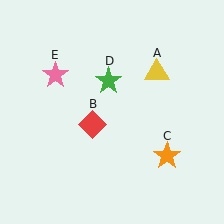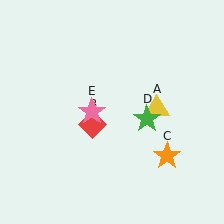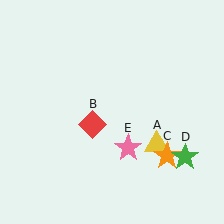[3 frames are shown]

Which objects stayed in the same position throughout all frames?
Red diamond (object B) and orange star (object C) remained stationary.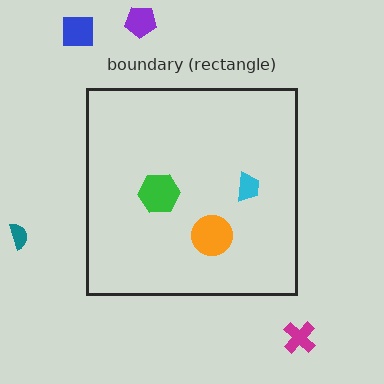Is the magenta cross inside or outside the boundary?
Outside.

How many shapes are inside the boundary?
3 inside, 4 outside.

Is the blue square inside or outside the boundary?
Outside.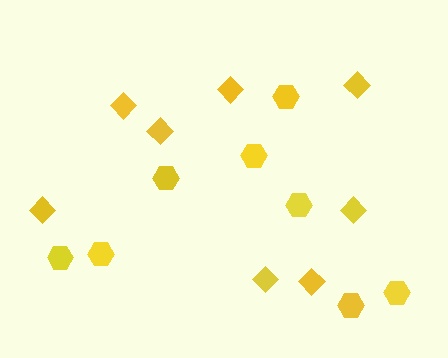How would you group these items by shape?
There are 2 groups: one group of diamonds (8) and one group of hexagons (8).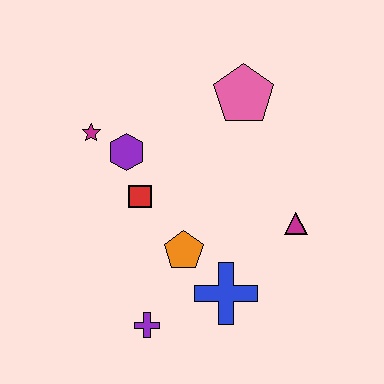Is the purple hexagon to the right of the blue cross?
No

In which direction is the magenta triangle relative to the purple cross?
The magenta triangle is to the right of the purple cross.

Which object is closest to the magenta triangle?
The blue cross is closest to the magenta triangle.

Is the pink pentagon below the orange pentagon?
No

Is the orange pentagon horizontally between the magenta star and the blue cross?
Yes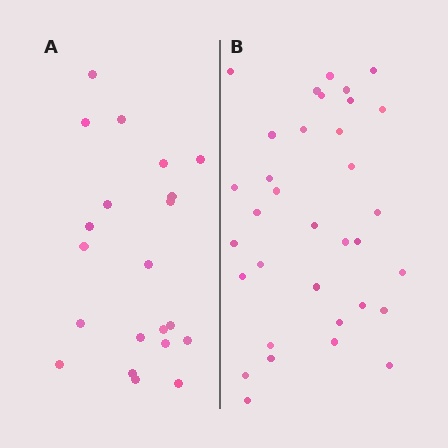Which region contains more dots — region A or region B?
Region B (the right region) has more dots.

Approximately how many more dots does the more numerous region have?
Region B has approximately 15 more dots than region A.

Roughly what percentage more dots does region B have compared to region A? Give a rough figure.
About 60% more.